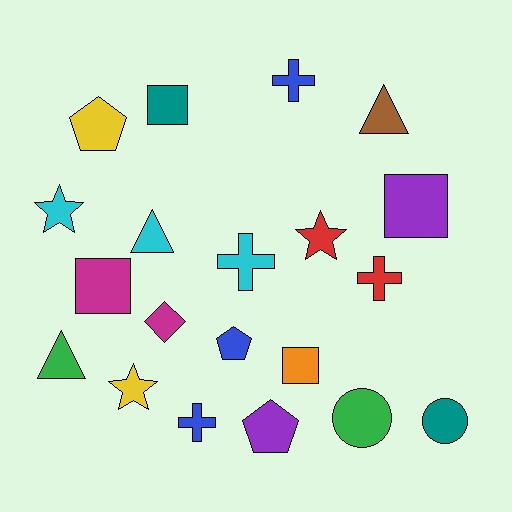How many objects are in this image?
There are 20 objects.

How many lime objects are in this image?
There are no lime objects.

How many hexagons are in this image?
There are no hexagons.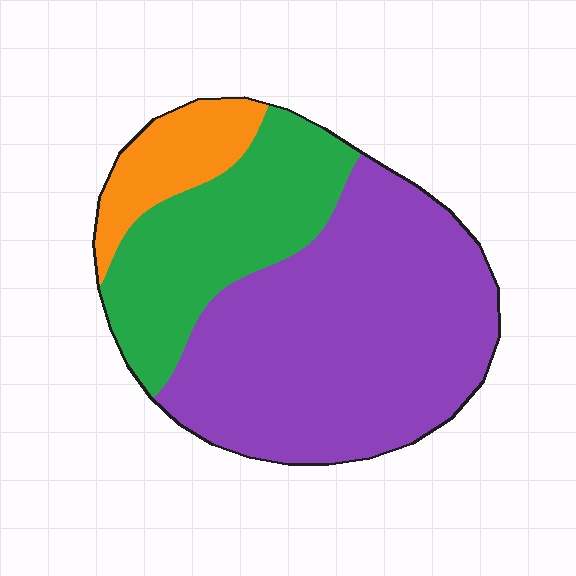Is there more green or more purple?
Purple.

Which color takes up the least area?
Orange, at roughly 10%.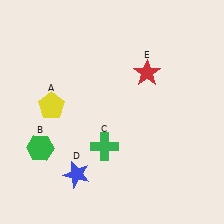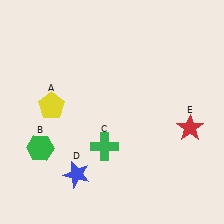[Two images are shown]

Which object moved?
The red star (E) moved down.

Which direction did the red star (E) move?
The red star (E) moved down.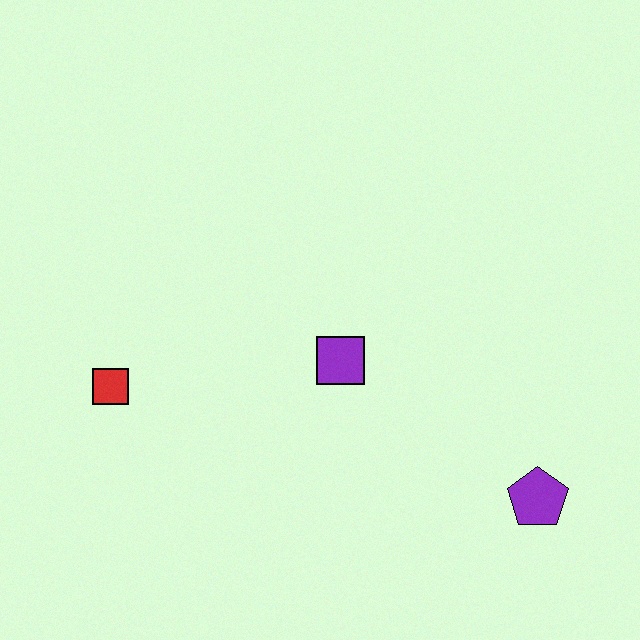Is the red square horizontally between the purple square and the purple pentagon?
No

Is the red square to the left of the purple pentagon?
Yes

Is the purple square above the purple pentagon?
Yes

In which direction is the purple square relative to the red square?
The purple square is to the right of the red square.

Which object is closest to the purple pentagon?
The purple square is closest to the purple pentagon.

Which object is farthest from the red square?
The purple pentagon is farthest from the red square.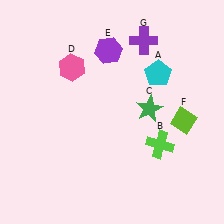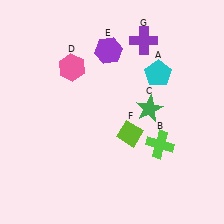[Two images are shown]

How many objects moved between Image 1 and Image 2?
1 object moved between the two images.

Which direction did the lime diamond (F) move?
The lime diamond (F) moved left.